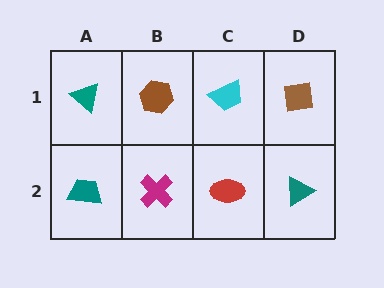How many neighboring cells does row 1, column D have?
2.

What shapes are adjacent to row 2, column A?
A teal triangle (row 1, column A), a magenta cross (row 2, column B).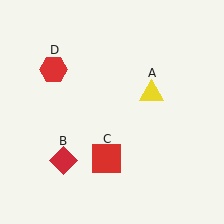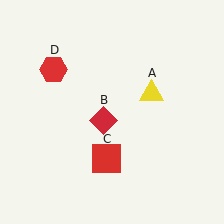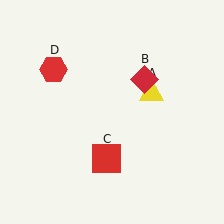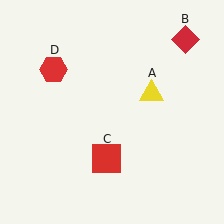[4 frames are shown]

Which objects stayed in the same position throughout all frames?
Yellow triangle (object A) and red square (object C) and red hexagon (object D) remained stationary.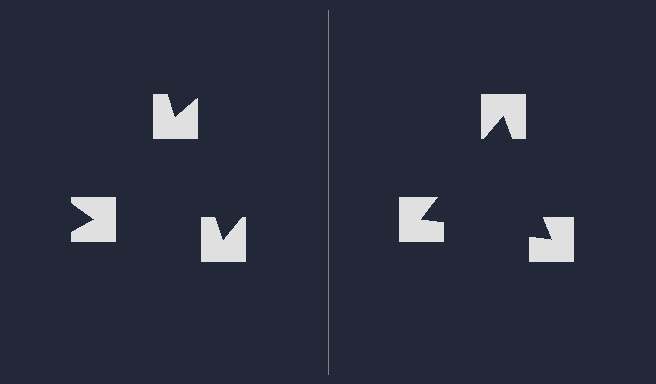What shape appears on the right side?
An illusory triangle.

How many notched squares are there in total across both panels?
6 — 3 on each side.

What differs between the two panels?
The notched squares are positioned identically on both sides; only the wedge orientations differ. On the right they align to a triangle; on the left they are misaligned.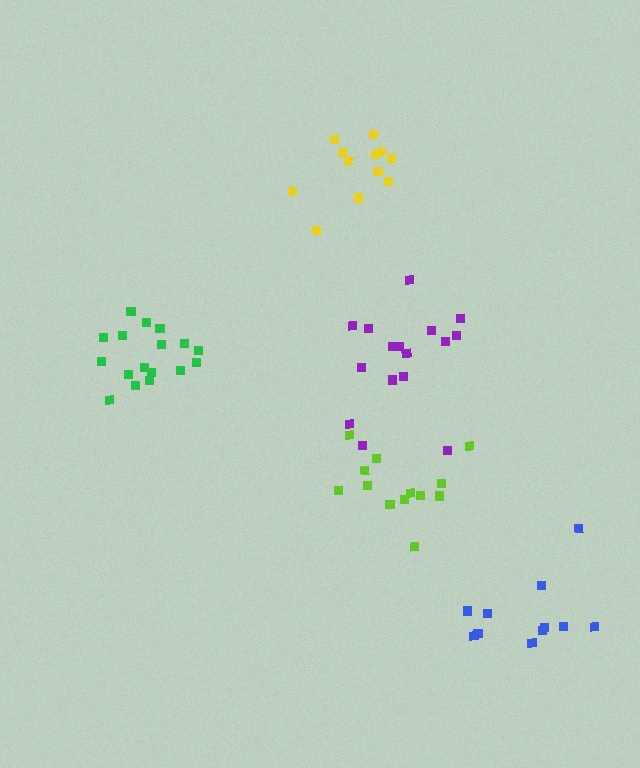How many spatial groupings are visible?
There are 5 spatial groupings.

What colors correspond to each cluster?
The clusters are colored: purple, yellow, green, blue, lime.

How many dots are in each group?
Group 1: 16 dots, Group 2: 12 dots, Group 3: 17 dots, Group 4: 11 dots, Group 5: 13 dots (69 total).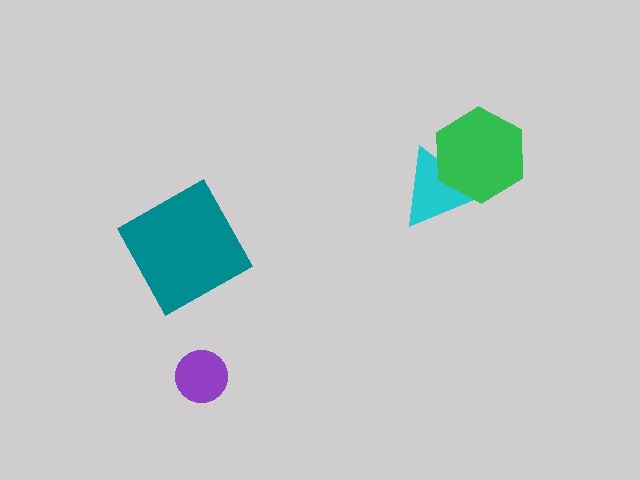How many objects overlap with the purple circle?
0 objects overlap with the purple circle.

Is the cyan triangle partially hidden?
Yes, it is partially covered by another shape.